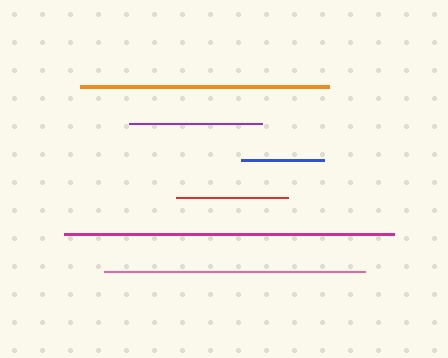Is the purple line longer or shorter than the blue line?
The purple line is longer than the blue line.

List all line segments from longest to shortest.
From longest to shortest: magenta, pink, orange, purple, red, blue.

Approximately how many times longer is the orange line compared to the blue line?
The orange line is approximately 3.0 times the length of the blue line.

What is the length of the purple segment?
The purple segment is approximately 133 pixels long.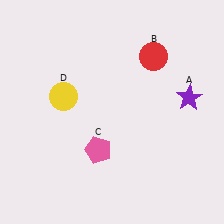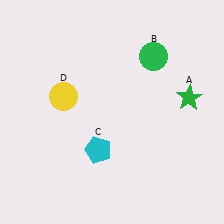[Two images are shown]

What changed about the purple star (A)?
In Image 1, A is purple. In Image 2, it changed to green.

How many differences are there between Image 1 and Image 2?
There are 3 differences between the two images.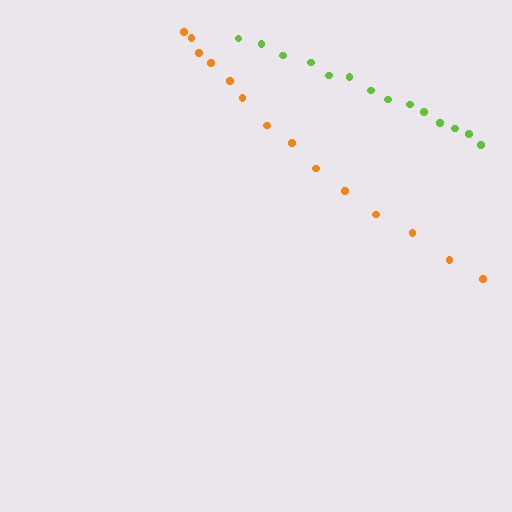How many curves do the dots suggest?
There are 2 distinct paths.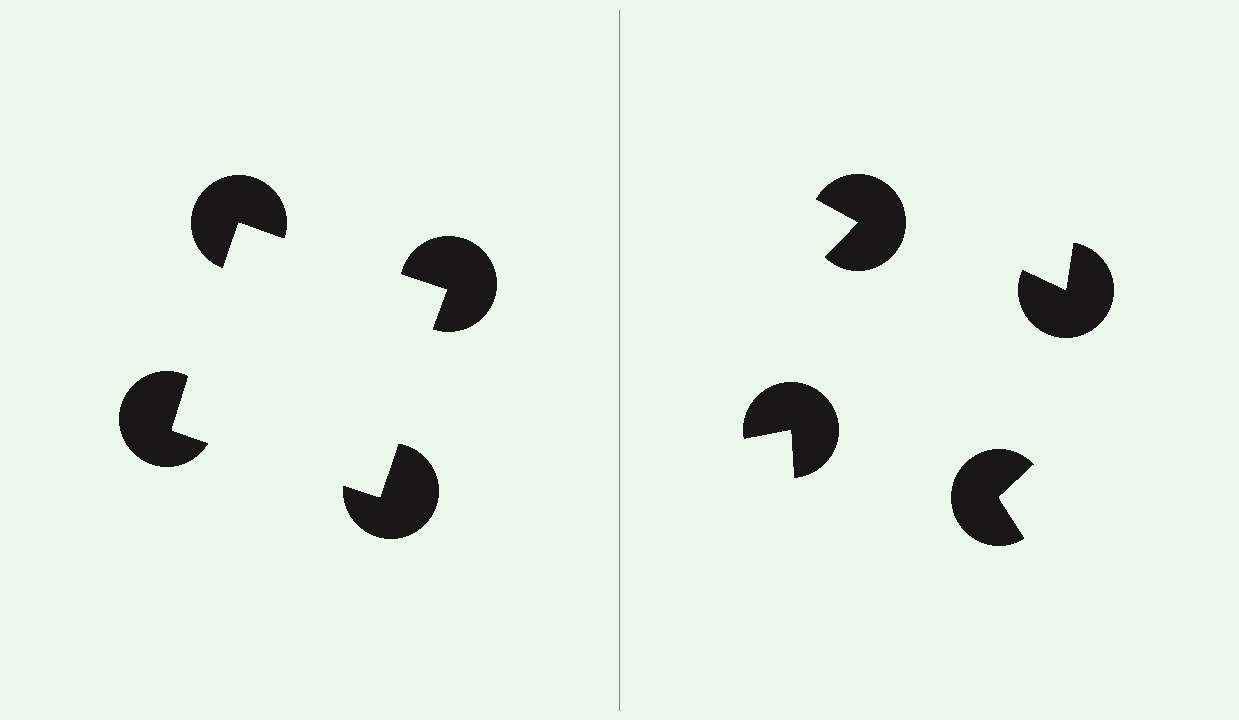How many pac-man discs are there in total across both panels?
8 — 4 on each side.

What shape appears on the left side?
An illusory square.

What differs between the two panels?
The pac-man discs are positioned identically on both sides; only the wedge orientations differ. On the left they align to a square; on the right they are misaligned.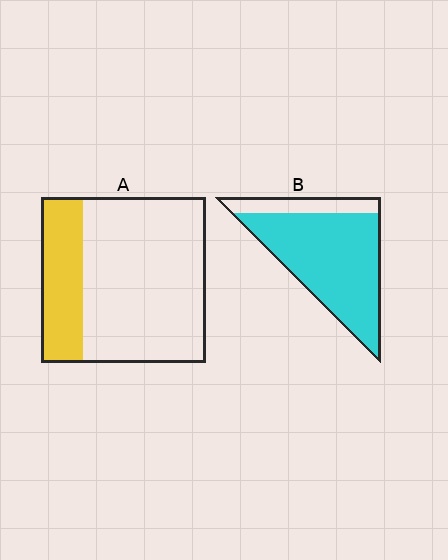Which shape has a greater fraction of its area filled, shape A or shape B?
Shape B.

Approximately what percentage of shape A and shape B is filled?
A is approximately 25% and B is approximately 80%.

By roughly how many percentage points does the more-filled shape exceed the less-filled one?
By roughly 55 percentage points (B over A).